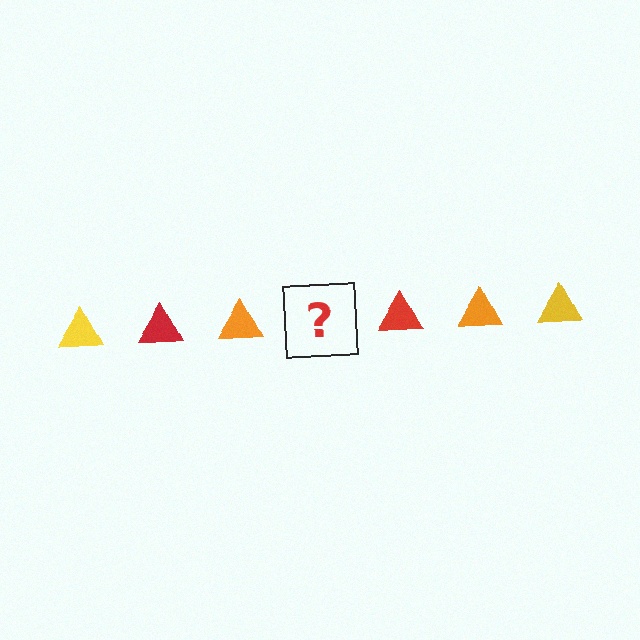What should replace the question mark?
The question mark should be replaced with a yellow triangle.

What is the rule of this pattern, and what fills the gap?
The rule is that the pattern cycles through yellow, red, orange triangles. The gap should be filled with a yellow triangle.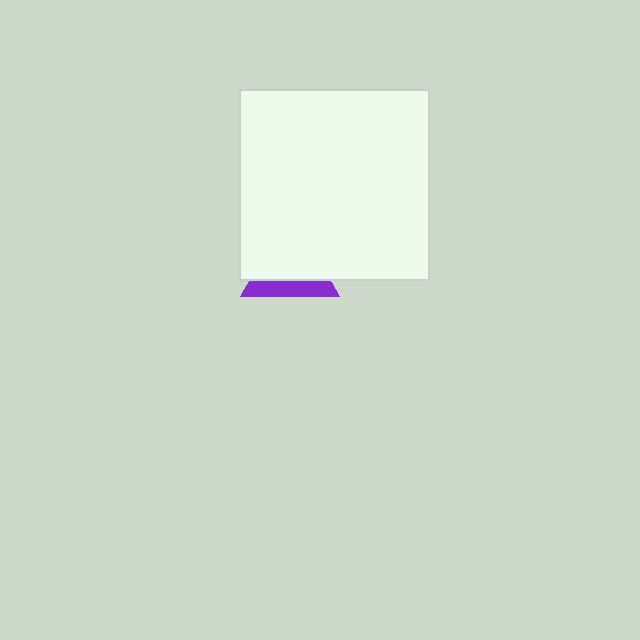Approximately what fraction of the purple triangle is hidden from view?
Roughly 67% of the purple triangle is hidden behind the white square.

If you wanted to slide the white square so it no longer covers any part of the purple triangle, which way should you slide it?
Slide it up — that is the most direct way to separate the two shapes.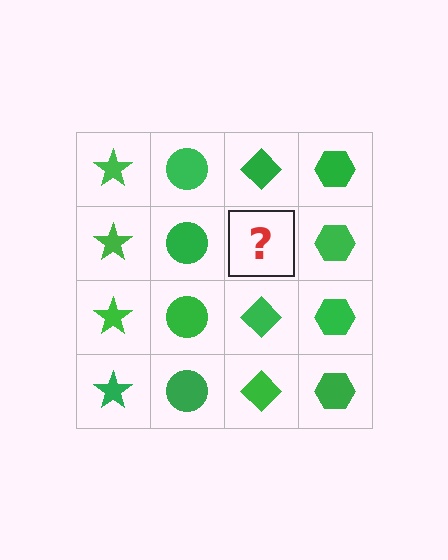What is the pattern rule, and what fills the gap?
The rule is that each column has a consistent shape. The gap should be filled with a green diamond.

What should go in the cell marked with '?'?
The missing cell should contain a green diamond.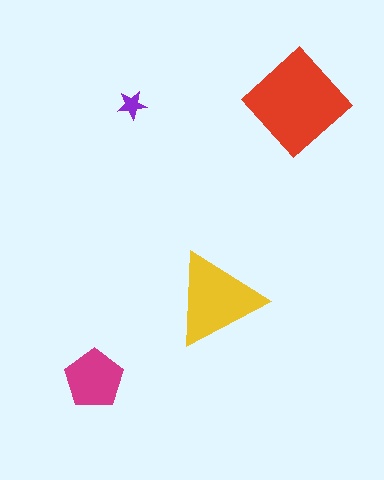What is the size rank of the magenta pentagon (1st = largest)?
3rd.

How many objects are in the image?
There are 4 objects in the image.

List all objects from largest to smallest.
The red diamond, the yellow triangle, the magenta pentagon, the purple star.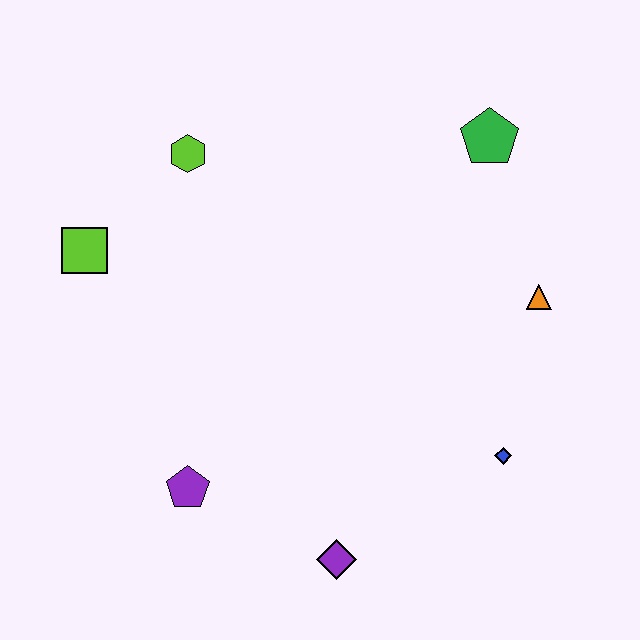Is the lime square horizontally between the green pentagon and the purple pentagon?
No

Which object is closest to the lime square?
The lime hexagon is closest to the lime square.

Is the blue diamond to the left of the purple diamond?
No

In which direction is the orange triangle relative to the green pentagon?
The orange triangle is below the green pentagon.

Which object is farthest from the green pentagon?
The purple pentagon is farthest from the green pentagon.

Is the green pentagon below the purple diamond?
No